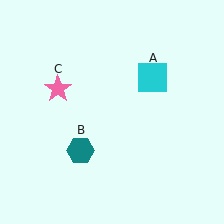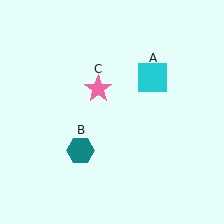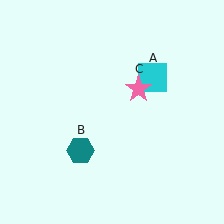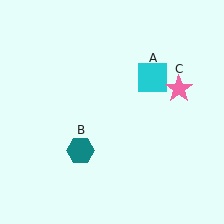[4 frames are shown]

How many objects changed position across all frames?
1 object changed position: pink star (object C).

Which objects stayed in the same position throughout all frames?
Cyan square (object A) and teal hexagon (object B) remained stationary.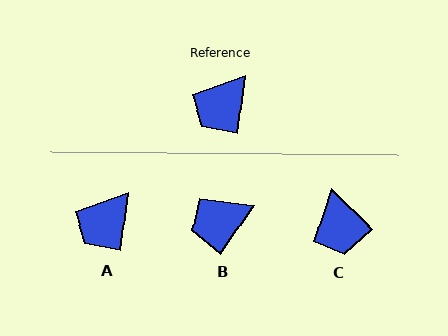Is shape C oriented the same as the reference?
No, it is off by about 51 degrees.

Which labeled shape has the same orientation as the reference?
A.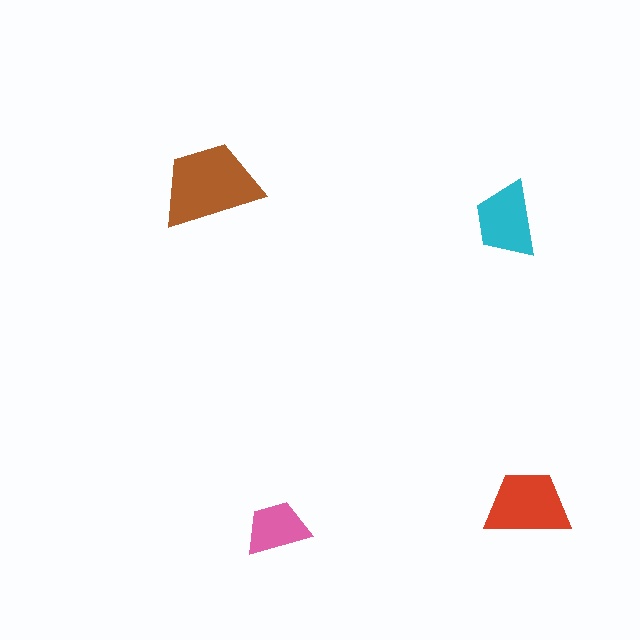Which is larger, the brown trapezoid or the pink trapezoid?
The brown one.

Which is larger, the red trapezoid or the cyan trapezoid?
The red one.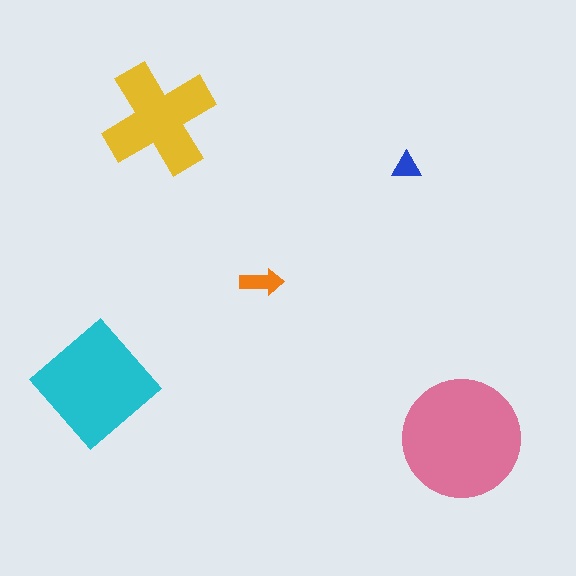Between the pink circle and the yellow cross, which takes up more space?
The pink circle.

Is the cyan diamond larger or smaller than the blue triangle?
Larger.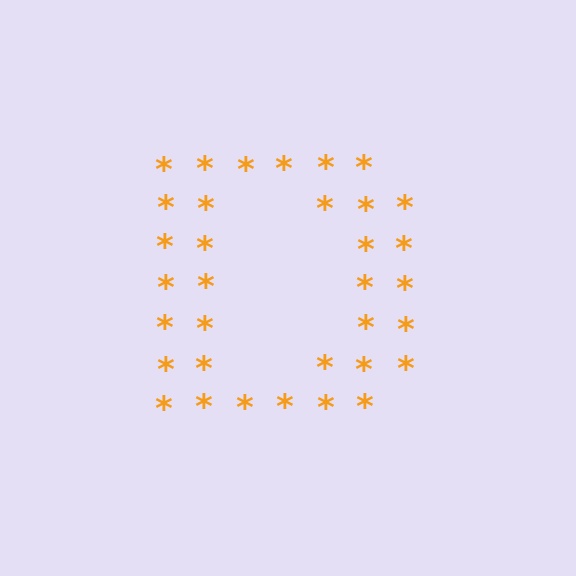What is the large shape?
The large shape is the letter D.